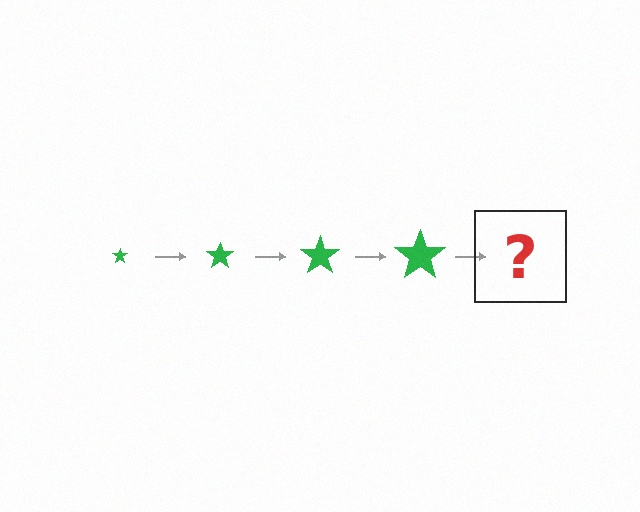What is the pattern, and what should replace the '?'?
The pattern is that the star gets progressively larger each step. The '?' should be a green star, larger than the previous one.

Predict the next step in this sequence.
The next step is a green star, larger than the previous one.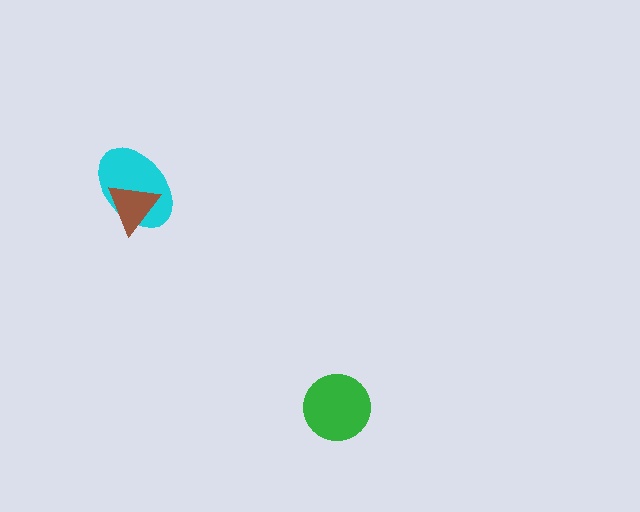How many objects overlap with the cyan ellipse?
1 object overlaps with the cyan ellipse.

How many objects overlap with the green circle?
0 objects overlap with the green circle.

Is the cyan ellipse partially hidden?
Yes, it is partially covered by another shape.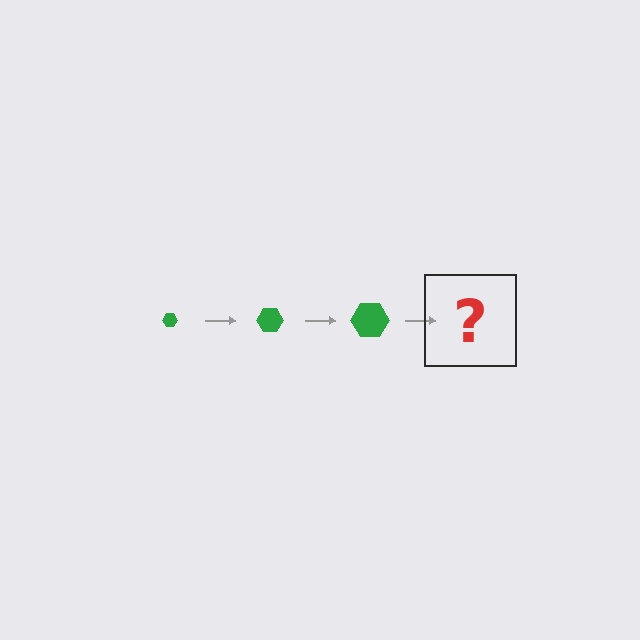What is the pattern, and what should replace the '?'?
The pattern is that the hexagon gets progressively larger each step. The '?' should be a green hexagon, larger than the previous one.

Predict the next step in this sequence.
The next step is a green hexagon, larger than the previous one.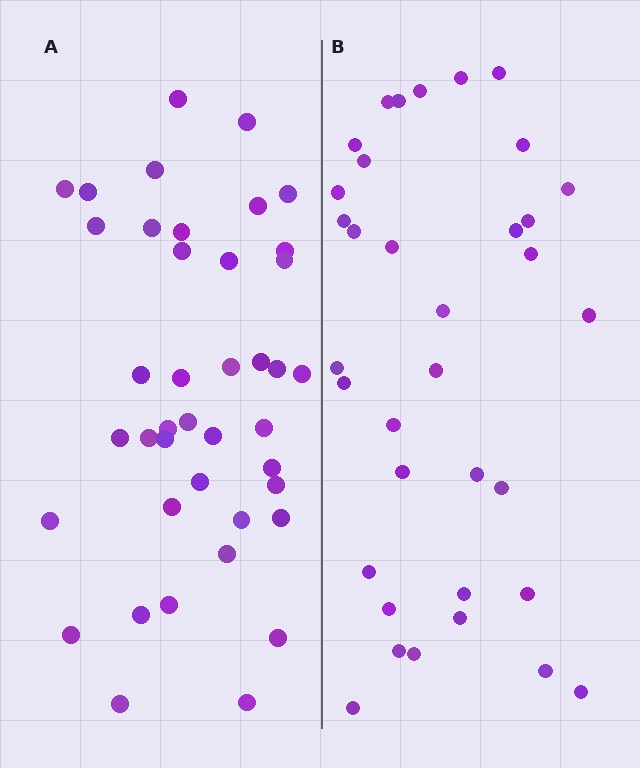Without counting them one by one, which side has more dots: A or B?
Region A (the left region) has more dots.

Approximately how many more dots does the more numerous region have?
Region A has about 6 more dots than region B.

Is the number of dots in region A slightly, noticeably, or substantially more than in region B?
Region A has only slightly more — the two regions are fairly close. The ratio is roughly 1.2 to 1.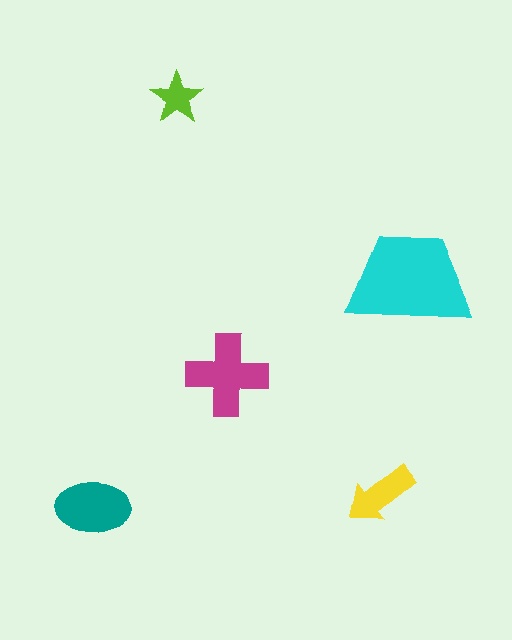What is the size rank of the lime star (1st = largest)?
5th.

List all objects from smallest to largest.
The lime star, the yellow arrow, the teal ellipse, the magenta cross, the cyan trapezoid.